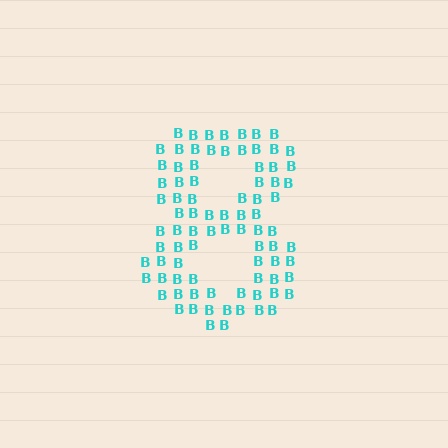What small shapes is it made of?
It is made of small letter B's.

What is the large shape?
The large shape is the digit 8.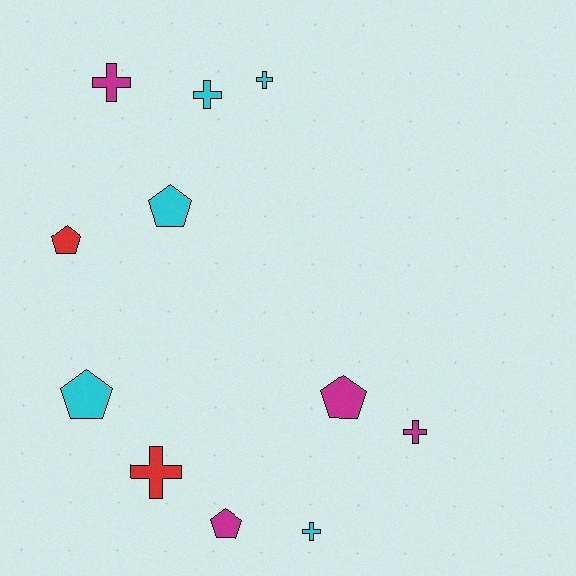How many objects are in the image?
There are 11 objects.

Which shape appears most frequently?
Cross, with 6 objects.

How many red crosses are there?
There is 1 red cross.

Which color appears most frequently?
Cyan, with 5 objects.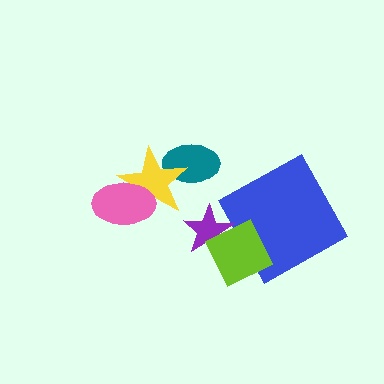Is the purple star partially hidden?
Yes, it is partially covered by another shape.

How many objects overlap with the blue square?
1 object overlaps with the blue square.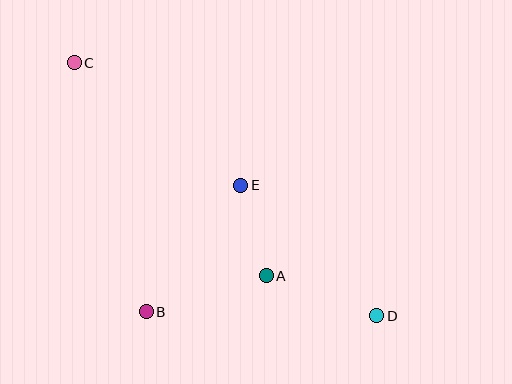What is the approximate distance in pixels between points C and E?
The distance between C and E is approximately 206 pixels.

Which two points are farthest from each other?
Points C and D are farthest from each other.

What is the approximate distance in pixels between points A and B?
The distance between A and B is approximately 125 pixels.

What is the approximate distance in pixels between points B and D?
The distance between B and D is approximately 230 pixels.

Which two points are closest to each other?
Points A and E are closest to each other.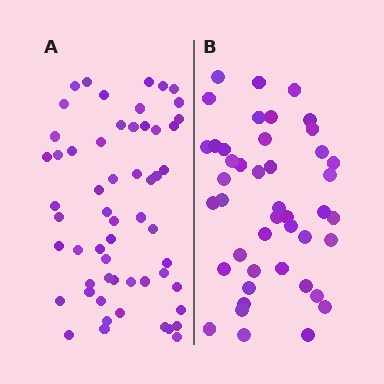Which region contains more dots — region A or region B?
Region A (the left region) has more dots.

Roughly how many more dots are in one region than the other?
Region A has approximately 15 more dots than region B.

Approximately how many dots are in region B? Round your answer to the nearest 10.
About 40 dots. (The exact count is 44, which rounds to 40.)